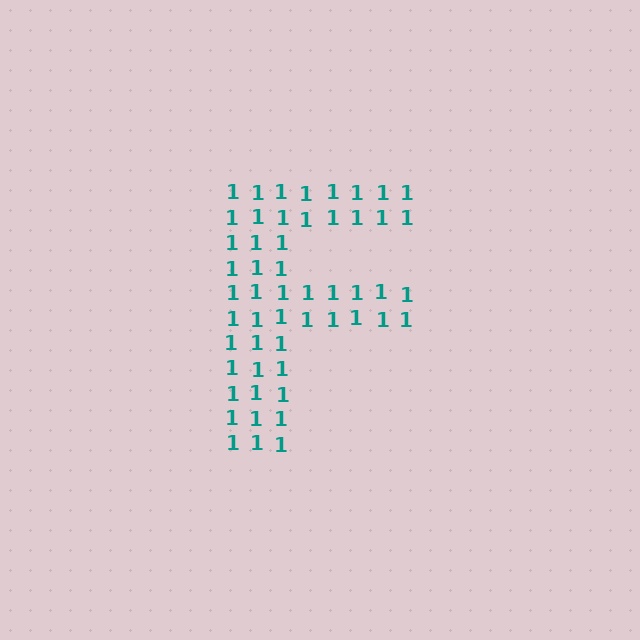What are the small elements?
The small elements are digit 1's.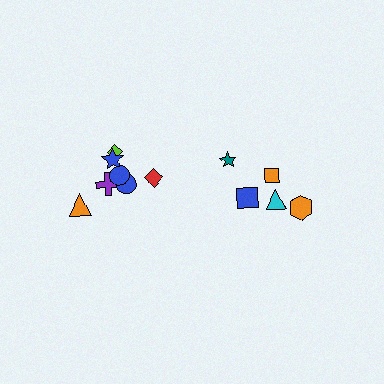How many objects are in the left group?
There are 7 objects.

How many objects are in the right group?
There are 5 objects.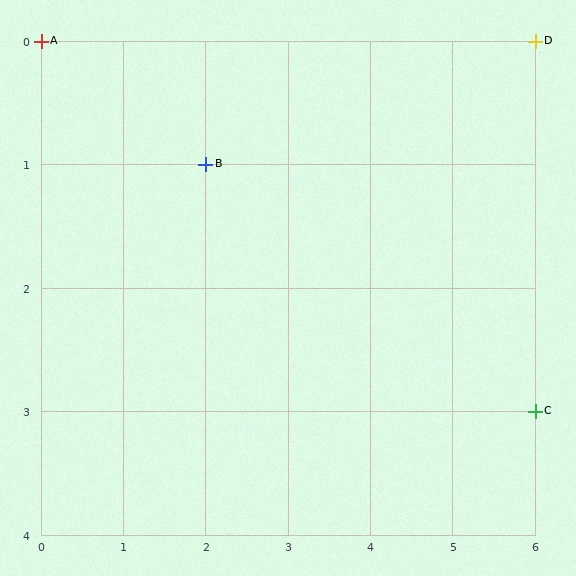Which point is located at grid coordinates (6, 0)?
Point D is at (6, 0).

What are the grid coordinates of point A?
Point A is at grid coordinates (0, 0).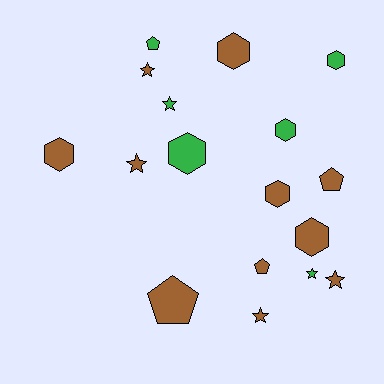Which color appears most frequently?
Brown, with 11 objects.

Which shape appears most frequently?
Hexagon, with 7 objects.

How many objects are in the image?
There are 17 objects.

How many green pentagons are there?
There is 1 green pentagon.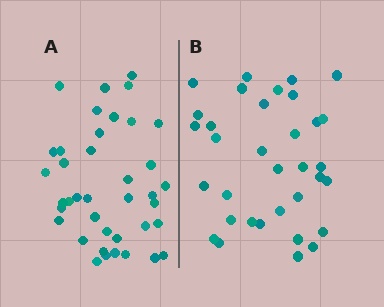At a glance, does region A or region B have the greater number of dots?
Region A (the left region) has more dots.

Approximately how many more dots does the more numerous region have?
Region A has about 5 more dots than region B.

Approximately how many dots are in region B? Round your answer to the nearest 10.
About 30 dots. (The exact count is 34, which rounds to 30.)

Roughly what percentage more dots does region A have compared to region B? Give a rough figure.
About 15% more.